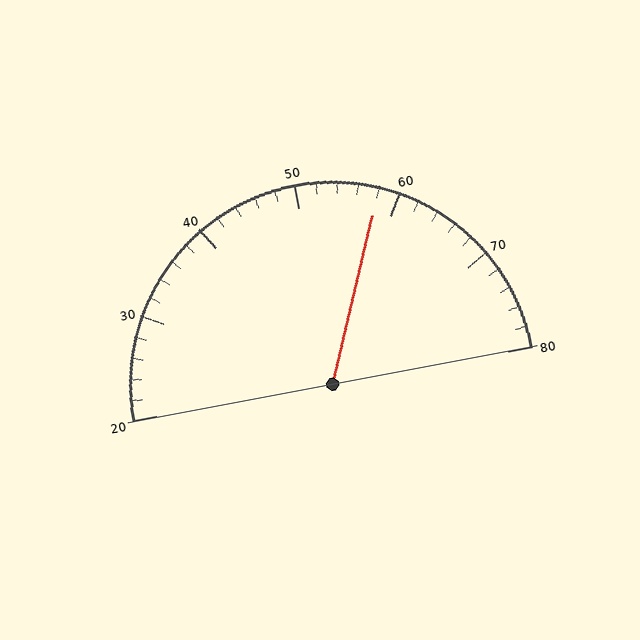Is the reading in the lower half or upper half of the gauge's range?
The reading is in the upper half of the range (20 to 80).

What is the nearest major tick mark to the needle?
The nearest major tick mark is 60.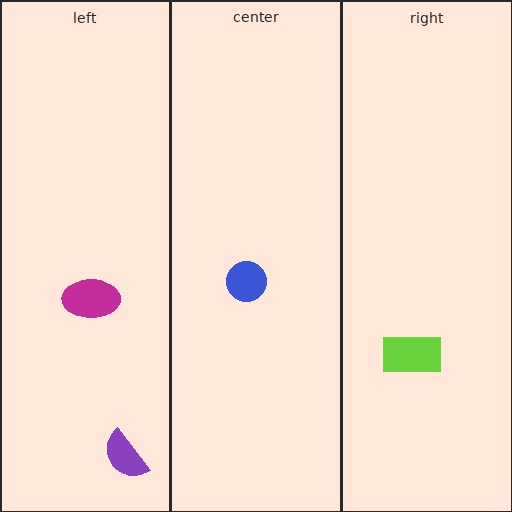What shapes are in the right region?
The lime rectangle.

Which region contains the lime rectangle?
The right region.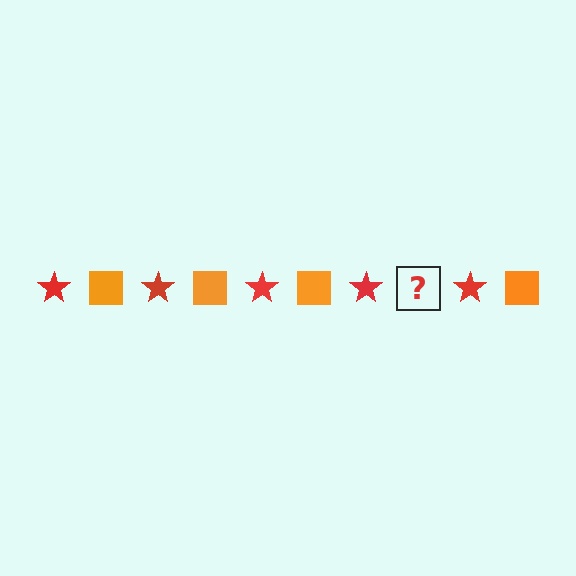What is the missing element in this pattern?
The missing element is an orange square.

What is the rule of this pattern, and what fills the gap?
The rule is that the pattern alternates between red star and orange square. The gap should be filled with an orange square.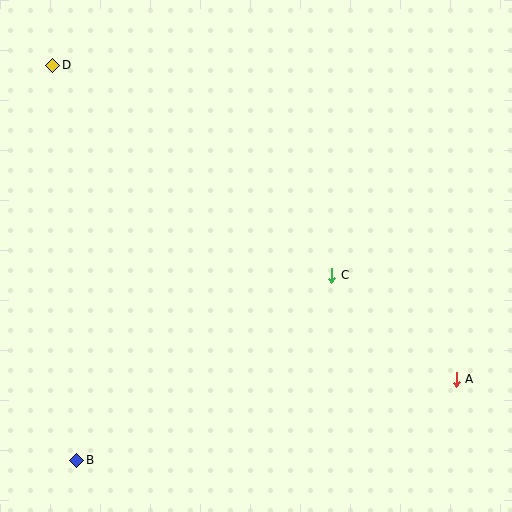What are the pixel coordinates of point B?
Point B is at (77, 460).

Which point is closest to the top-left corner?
Point D is closest to the top-left corner.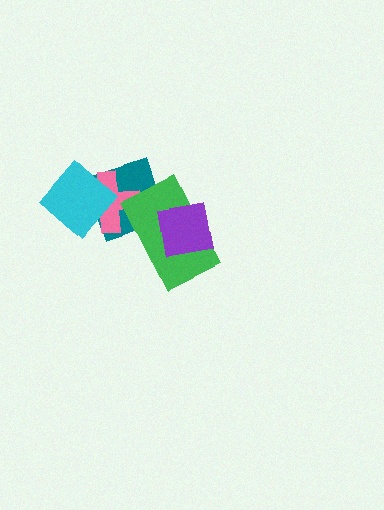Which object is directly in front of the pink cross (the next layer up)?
The green rectangle is directly in front of the pink cross.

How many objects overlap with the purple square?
2 objects overlap with the purple square.